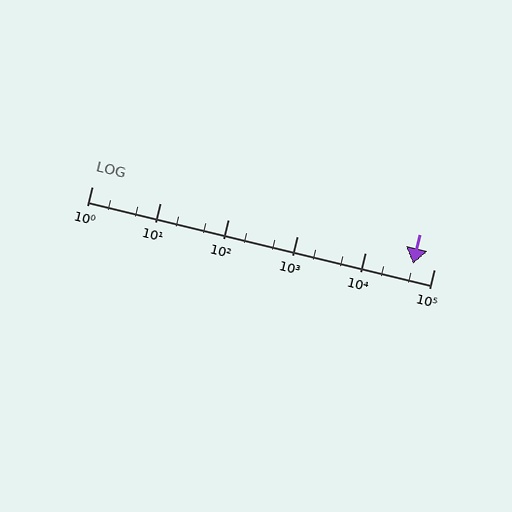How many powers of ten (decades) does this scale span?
The scale spans 5 decades, from 1 to 100000.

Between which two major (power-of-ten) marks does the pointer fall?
The pointer is between 10000 and 100000.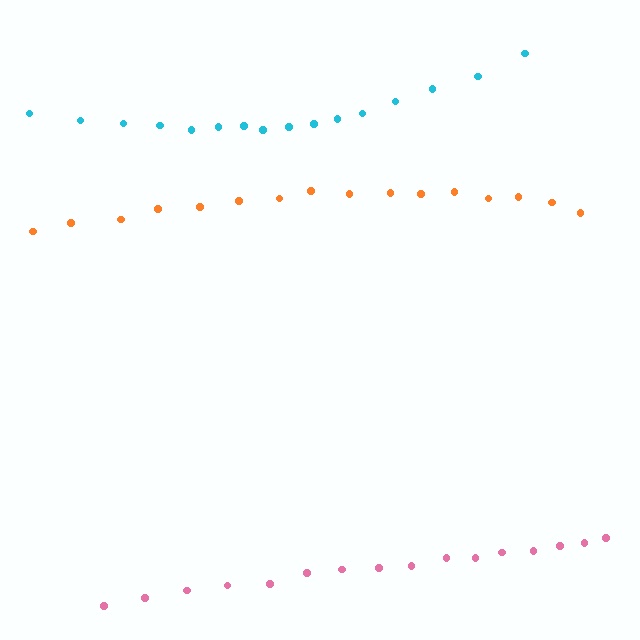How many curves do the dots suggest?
There are 3 distinct paths.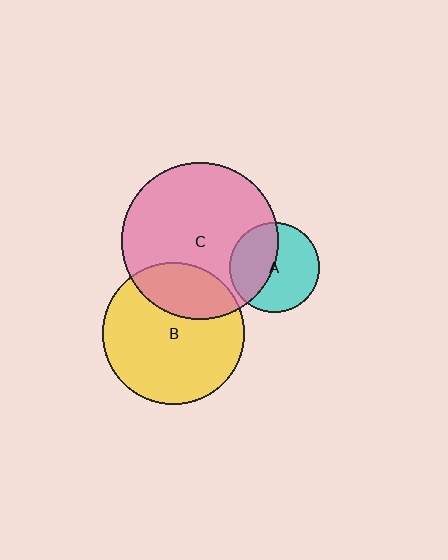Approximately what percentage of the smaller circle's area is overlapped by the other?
Approximately 25%.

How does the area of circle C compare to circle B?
Approximately 1.2 times.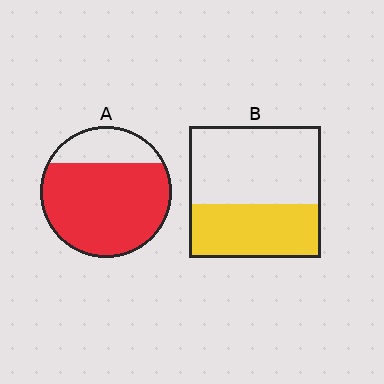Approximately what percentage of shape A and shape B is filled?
A is approximately 75% and B is approximately 40%.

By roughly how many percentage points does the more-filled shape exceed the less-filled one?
By roughly 35 percentage points (A over B).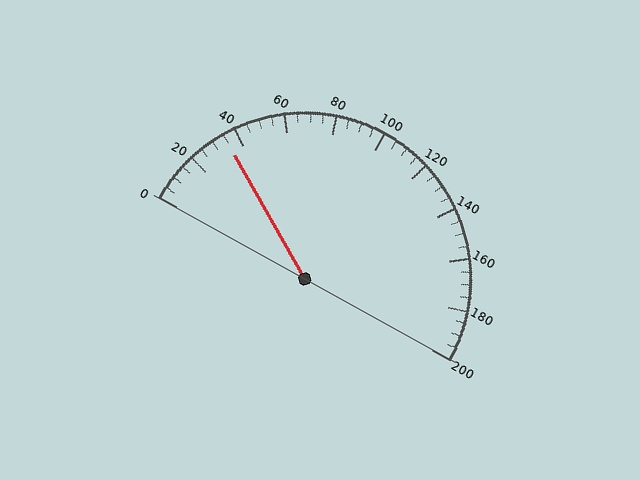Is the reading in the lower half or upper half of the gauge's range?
The reading is in the lower half of the range (0 to 200).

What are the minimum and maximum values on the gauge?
The gauge ranges from 0 to 200.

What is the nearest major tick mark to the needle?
The nearest major tick mark is 40.